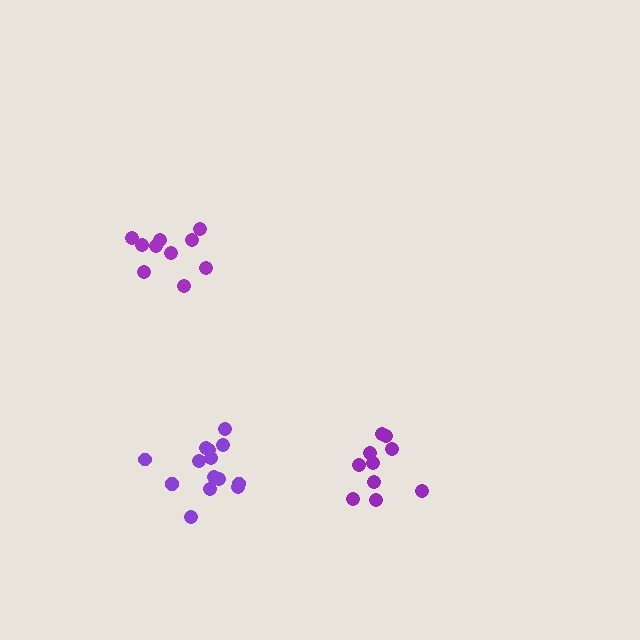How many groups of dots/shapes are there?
There are 3 groups.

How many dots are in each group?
Group 1: 10 dots, Group 2: 15 dots, Group 3: 10 dots (35 total).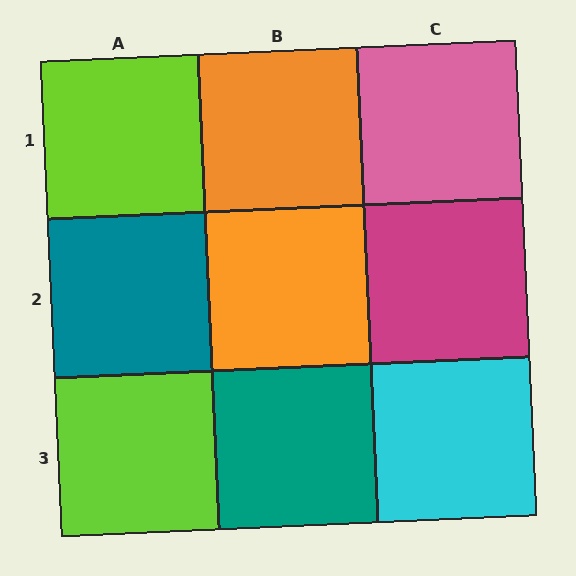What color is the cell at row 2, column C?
Magenta.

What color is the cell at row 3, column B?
Teal.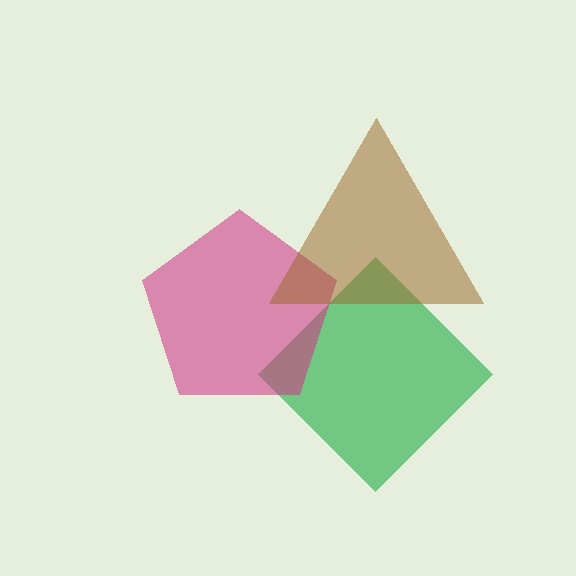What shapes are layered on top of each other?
The layered shapes are: a green diamond, a magenta pentagon, a brown triangle.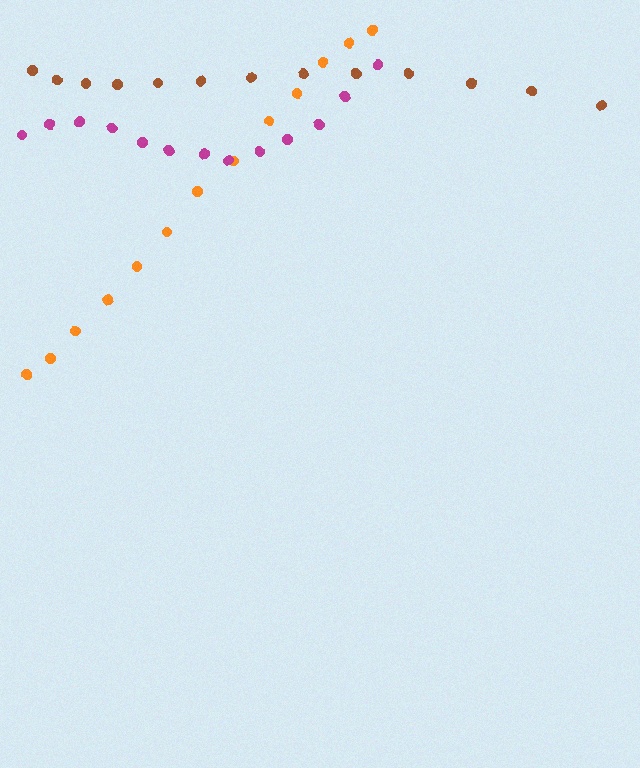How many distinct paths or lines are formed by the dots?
There are 3 distinct paths.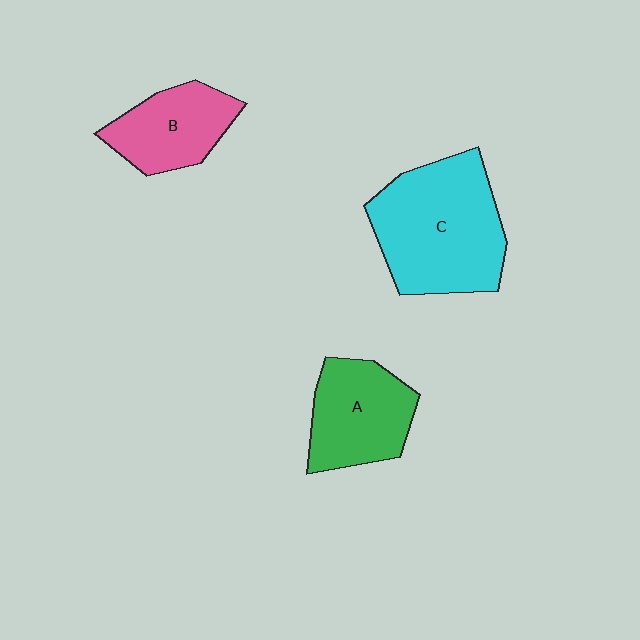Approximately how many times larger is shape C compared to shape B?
Approximately 1.8 times.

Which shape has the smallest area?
Shape B (pink).